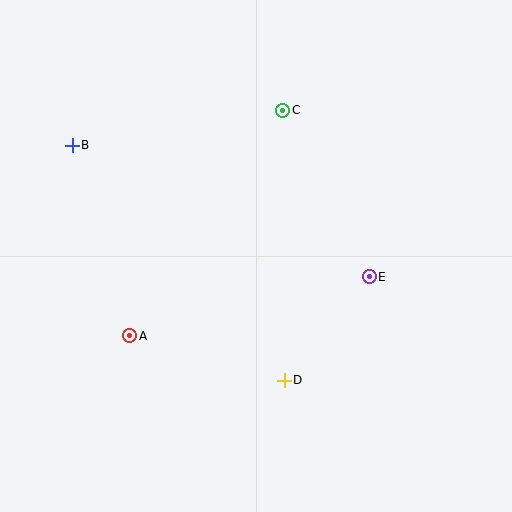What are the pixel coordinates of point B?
Point B is at (72, 145).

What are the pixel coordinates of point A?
Point A is at (130, 336).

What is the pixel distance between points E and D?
The distance between E and D is 134 pixels.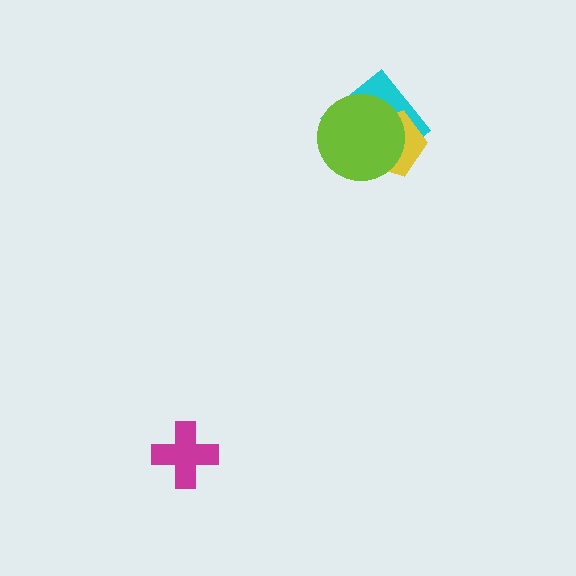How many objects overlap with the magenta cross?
0 objects overlap with the magenta cross.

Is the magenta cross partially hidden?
No, no other shape covers it.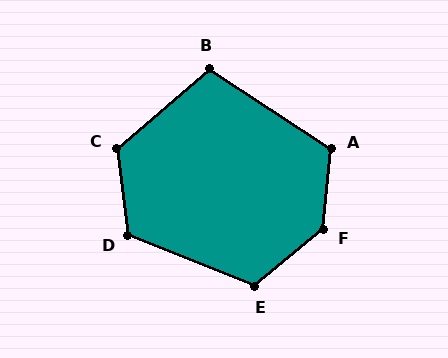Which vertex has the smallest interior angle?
B, at approximately 106 degrees.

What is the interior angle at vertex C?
Approximately 124 degrees (obtuse).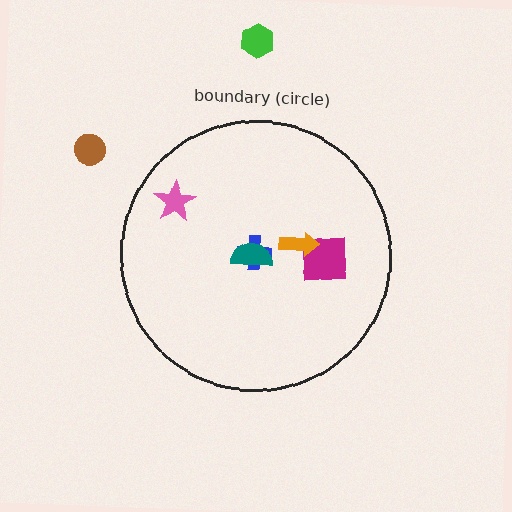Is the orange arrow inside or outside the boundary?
Inside.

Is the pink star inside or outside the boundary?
Inside.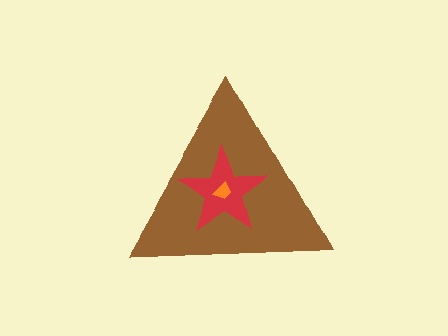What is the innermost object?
The orange trapezoid.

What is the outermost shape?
The brown triangle.